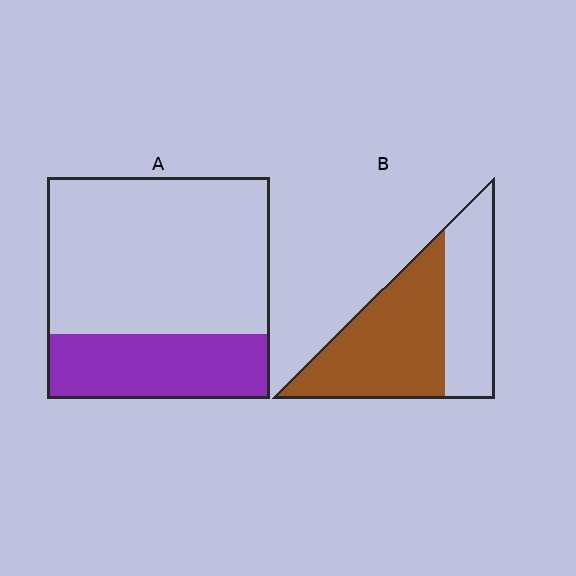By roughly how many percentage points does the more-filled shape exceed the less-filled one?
By roughly 30 percentage points (B over A).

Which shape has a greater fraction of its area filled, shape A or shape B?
Shape B.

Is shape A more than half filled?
No.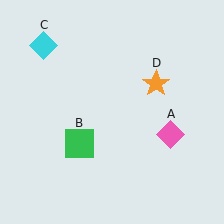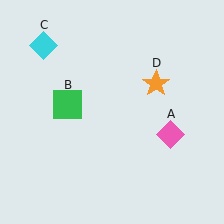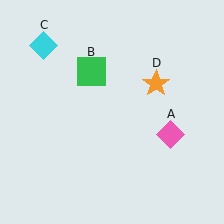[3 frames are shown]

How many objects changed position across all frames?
1 object changed position: green square (object B).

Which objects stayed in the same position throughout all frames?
Pink diamond (object A) and cyan diamond (object C) and orange star (object D) remained stationary.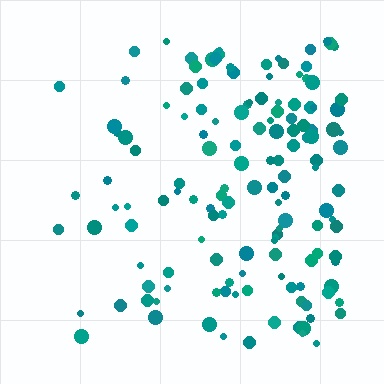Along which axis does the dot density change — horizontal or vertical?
Horizontal.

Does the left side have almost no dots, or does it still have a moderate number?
Still a moderate number, just noticeably fewer than the right.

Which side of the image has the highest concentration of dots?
The right.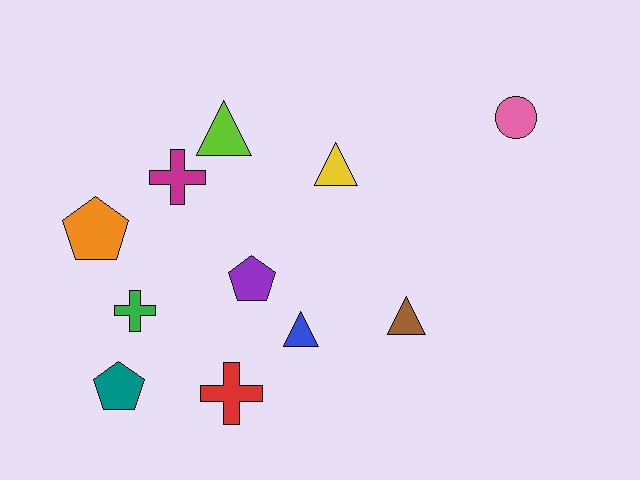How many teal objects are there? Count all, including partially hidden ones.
There is 1 teal object.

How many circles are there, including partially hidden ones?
There is 1 circle.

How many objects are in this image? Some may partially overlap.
There are 11 objects.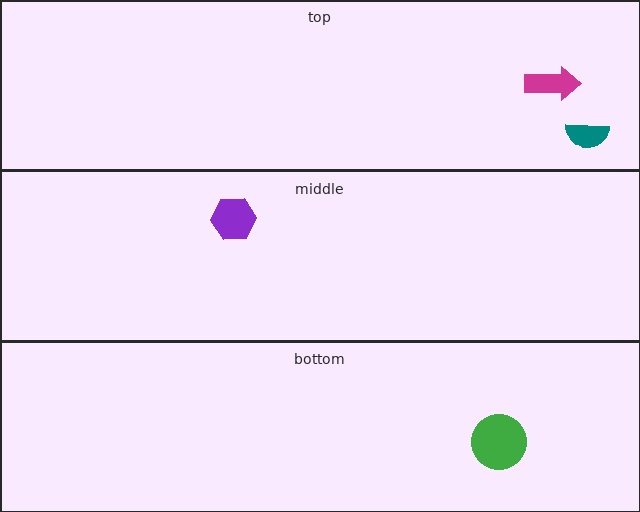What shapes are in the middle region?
The purple hexagon.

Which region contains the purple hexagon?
The middle region.